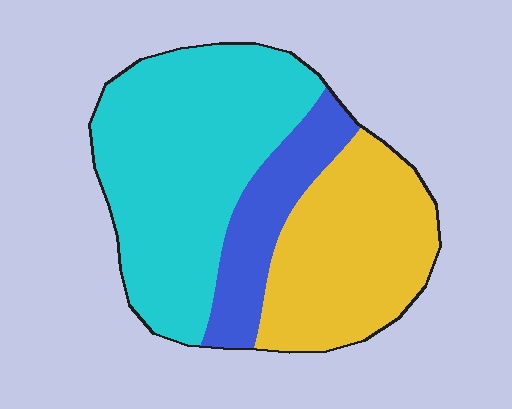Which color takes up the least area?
Blue, at roughly 15%.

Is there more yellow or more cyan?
Cyan.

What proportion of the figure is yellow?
Yellow covers 33% of the figure.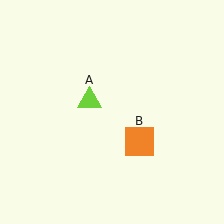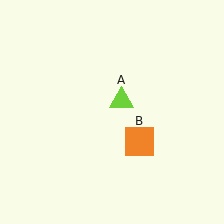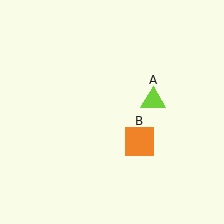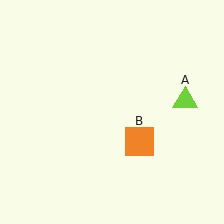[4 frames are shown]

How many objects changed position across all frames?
1 object changed position: lime triangle (object A).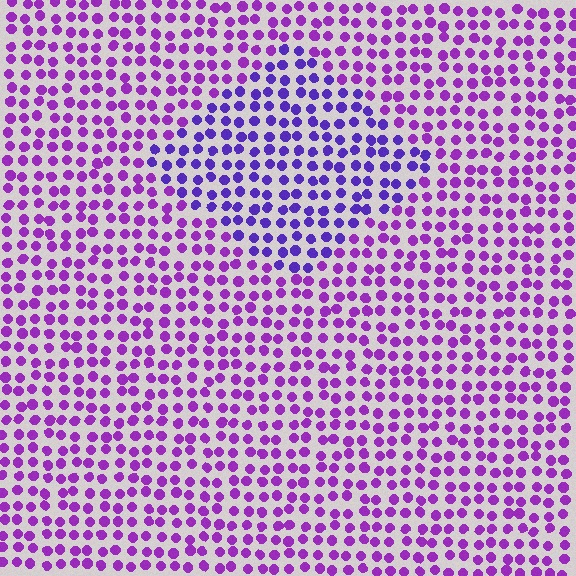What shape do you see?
I see a diamond.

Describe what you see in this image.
The image is filled with small purple elements in a uniform arrangement. A diamond-shaped region is visible where the elements are tinted to a slightly different hue, forming a subtle color boundary.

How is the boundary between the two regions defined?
The boundary is defined purely by a slight shift in hue (about 29 degrees). Spacing, size, and orientation are identical on both sides.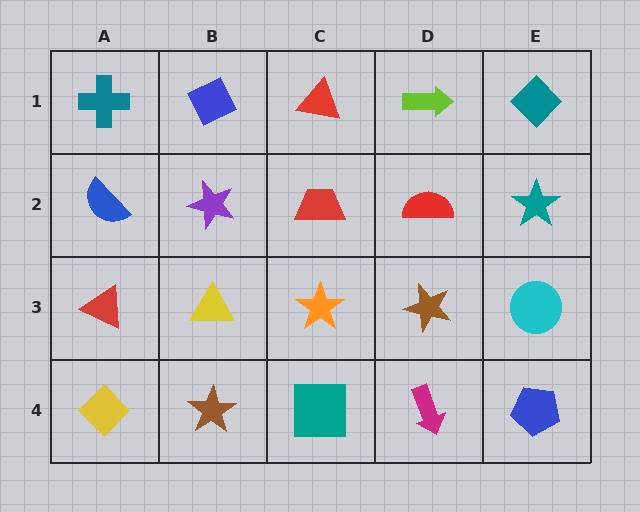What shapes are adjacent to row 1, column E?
A teal star (row 2, column E), a lime arrow (row 1, column D).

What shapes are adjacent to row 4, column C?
An orange star (row 3, column C), a brown star (row 4, column B), a magenta arrow (row 4, column D).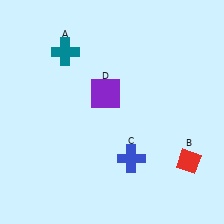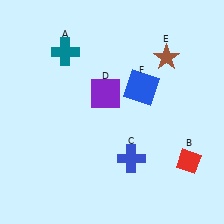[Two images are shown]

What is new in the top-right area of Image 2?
A brown star (E) was added in the top-right area of Image 2.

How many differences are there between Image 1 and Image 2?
There are 2 differences between the two images.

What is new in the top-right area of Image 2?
A blue square (F) was added in the top-right area of Image 2.